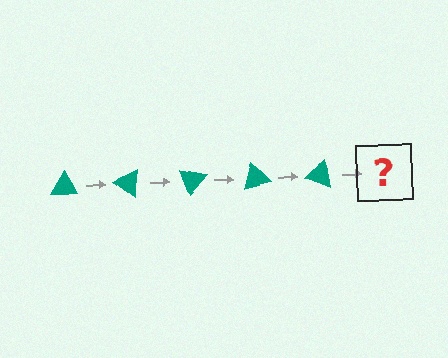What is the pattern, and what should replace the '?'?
The pattern is that the triangle rotates 35 degrees each step. The '?' should be a teal triangle rotated 175 degrees.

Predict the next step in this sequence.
The next step is a teal triangle rotated 175 degrees.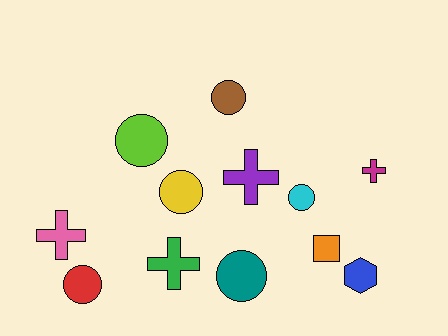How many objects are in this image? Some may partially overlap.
There are 12 objects.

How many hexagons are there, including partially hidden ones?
There is 1 hexagon.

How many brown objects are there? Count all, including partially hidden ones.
There is 1 brown object.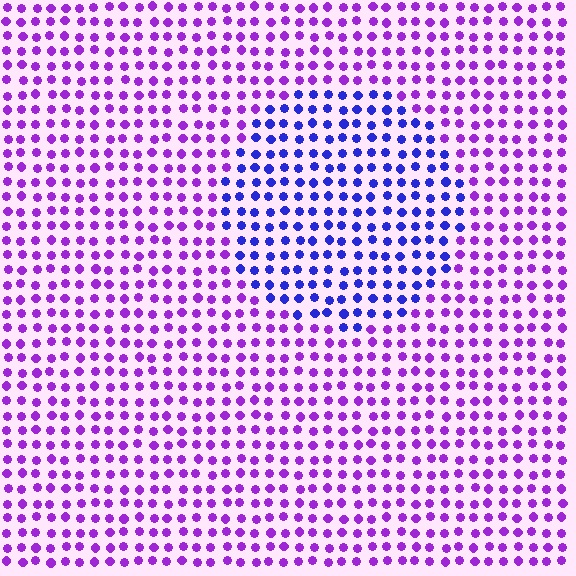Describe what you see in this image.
The image is filled with small purple elements in a uniform arrangement. A circle-shaped region is visible where the elements are tinted to a slightly different hue, forming a subtle color boundary.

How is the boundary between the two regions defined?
The boundary is defined purely by a slight shift in hue (about 42 degrees). Spacing, size, and orientation are identical on both sides.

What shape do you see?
I see a circle.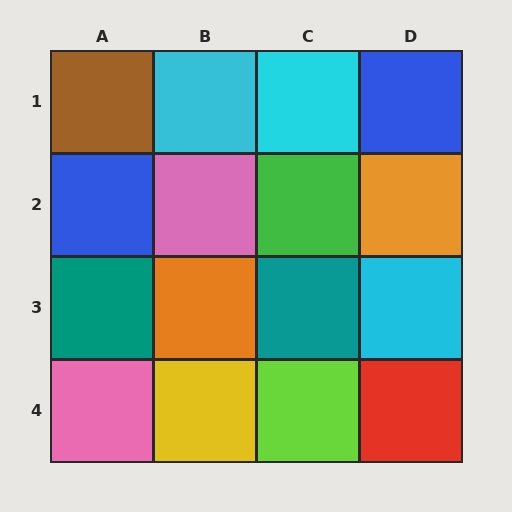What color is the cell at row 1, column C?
Cyan.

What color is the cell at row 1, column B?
Cyan.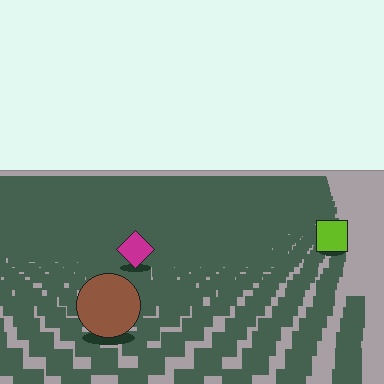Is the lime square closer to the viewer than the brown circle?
No. The brown circle is closer — you can tell from the texture gradient: the ground texture is coarser near it.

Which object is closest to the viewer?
The brown circle is closest. The texture marks near it are larger and more spread out.